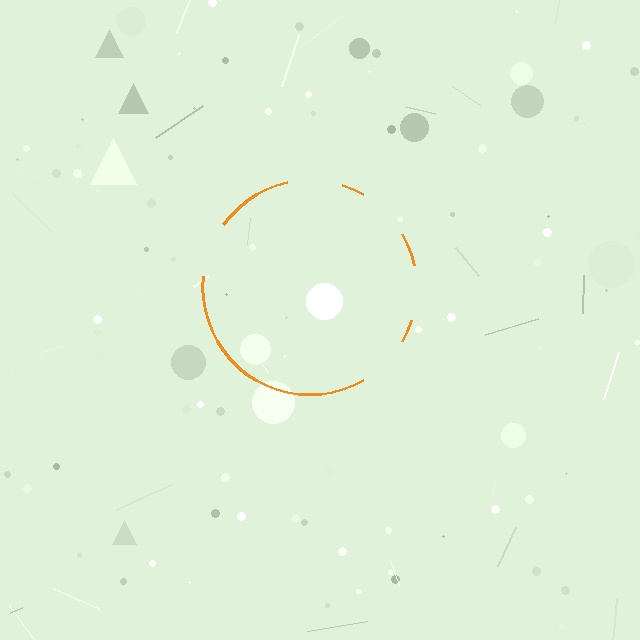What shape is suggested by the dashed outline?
The dashed outline suggests a circle.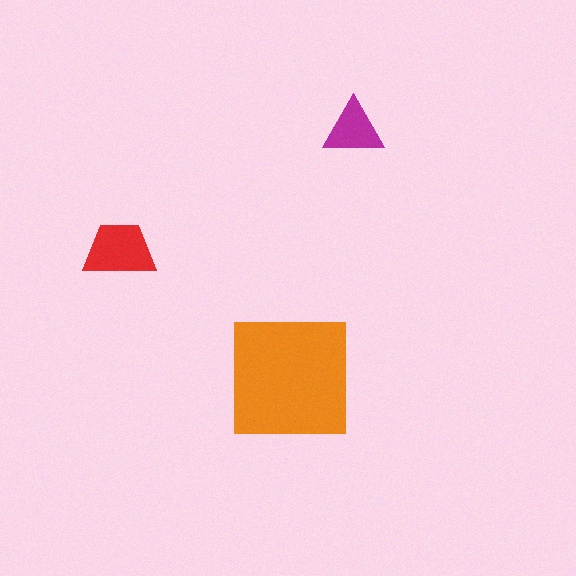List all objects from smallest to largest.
The magenta triangle, the red trapezoid, the orange square.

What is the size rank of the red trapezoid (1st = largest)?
2nd.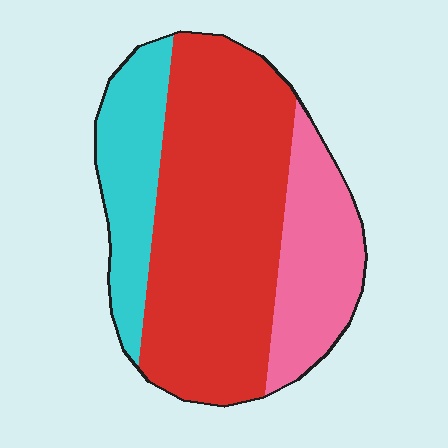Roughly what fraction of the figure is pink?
Pink covers roughly 20% of the figure.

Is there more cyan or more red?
Red.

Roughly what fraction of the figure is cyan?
Cyan covers 20% of the figure.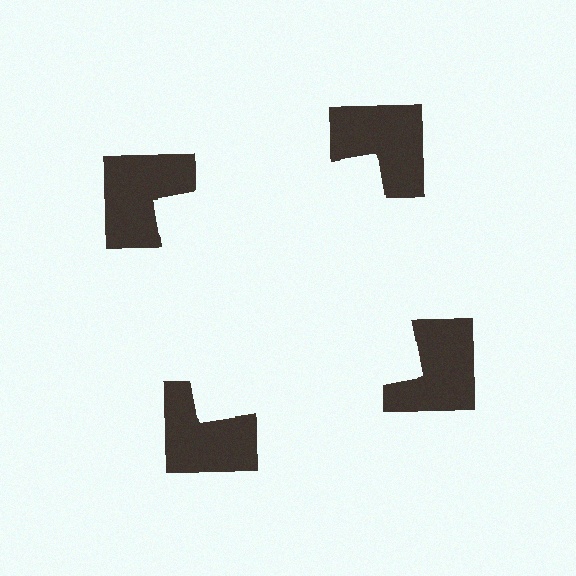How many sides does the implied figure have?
4 sides.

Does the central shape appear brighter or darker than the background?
It typically appears slightly brighter than the background, even though no actual brightness change is drawn.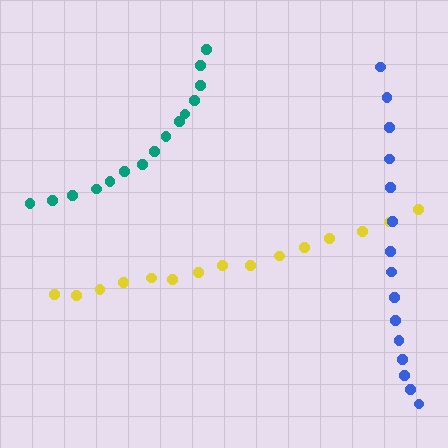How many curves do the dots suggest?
There are 3 distinct paths.